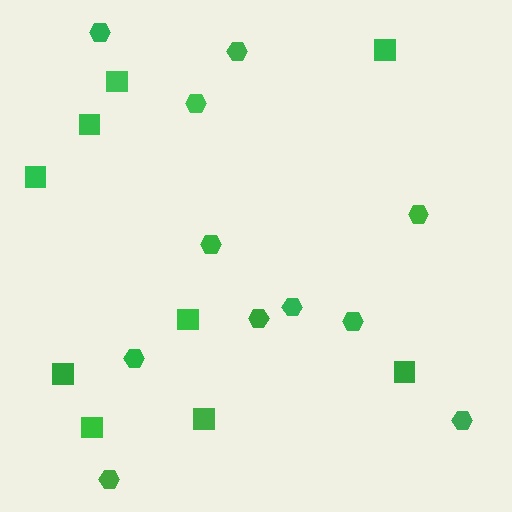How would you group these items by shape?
There are 2 groups: one group of hexagons (11) and one group of squares (9).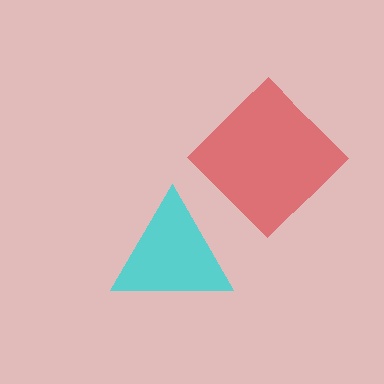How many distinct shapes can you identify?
There are 2 distinct shapes: a cyan triangle, a red diamond.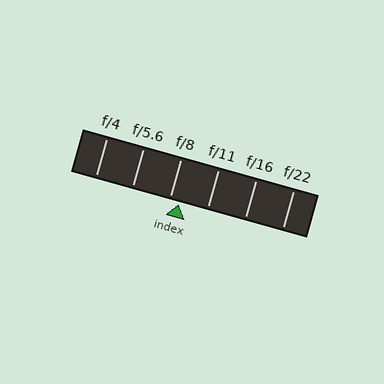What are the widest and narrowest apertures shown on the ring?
The widest aperture shown is f/4 and the narrowest is f/22.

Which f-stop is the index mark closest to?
The index mark is closest to f/8.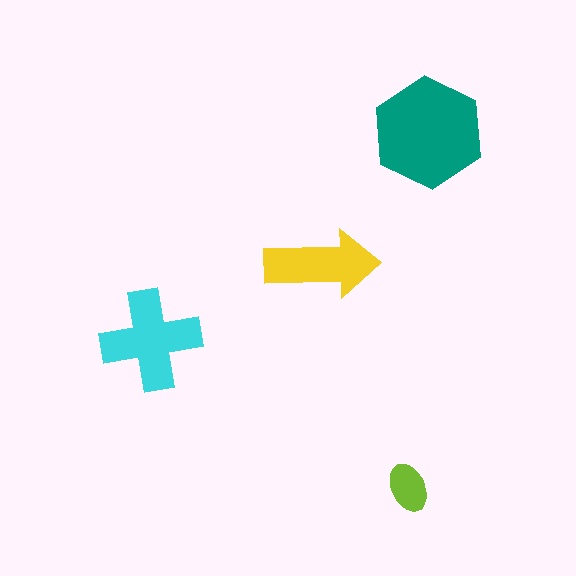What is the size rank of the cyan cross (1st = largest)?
2nd.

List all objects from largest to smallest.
The teal hexagon, the cyan cross, the yellow arrow, the lime ellipse.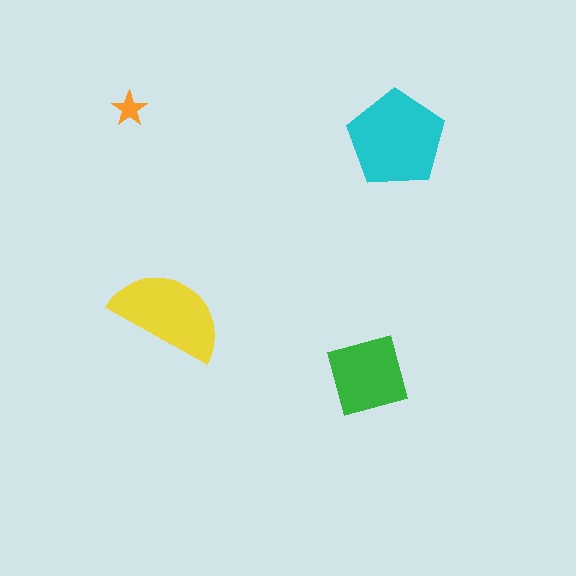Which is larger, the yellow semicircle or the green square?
The yellow semicircle.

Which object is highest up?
The orange star is topmost.